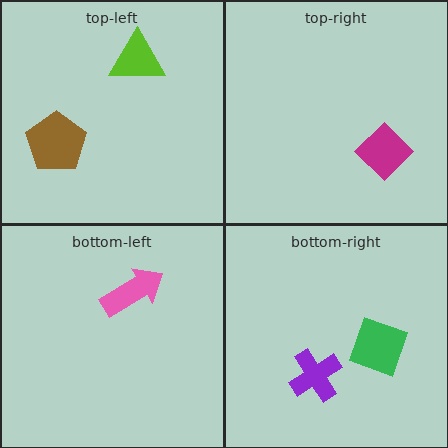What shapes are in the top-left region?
The brown pentagon, the lime triangle.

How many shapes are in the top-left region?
2.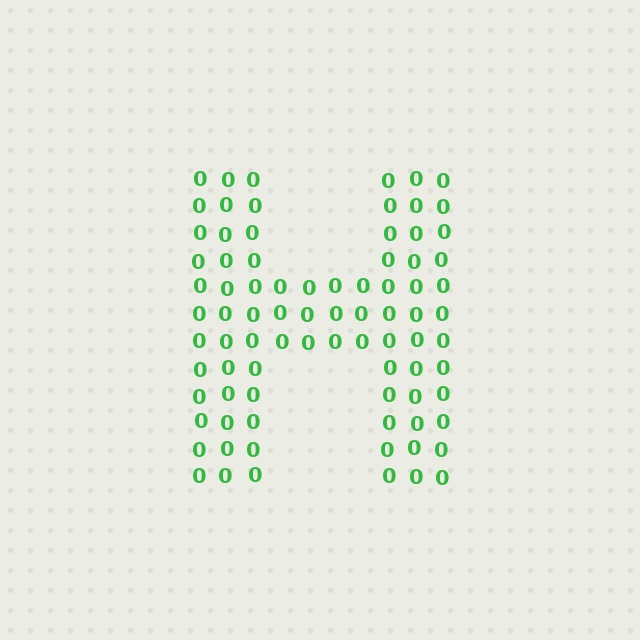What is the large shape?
The large shape is the letter H.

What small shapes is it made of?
It is made of small digit 0's.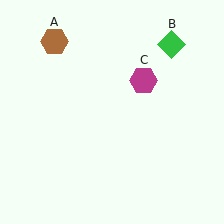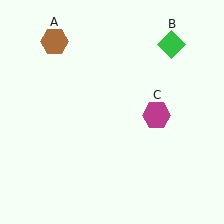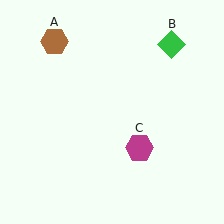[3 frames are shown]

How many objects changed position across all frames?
1 object changed position: magenta hexagon (object C).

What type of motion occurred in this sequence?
The magenta hexagon (object C) rotated clockwise around the center of the scene.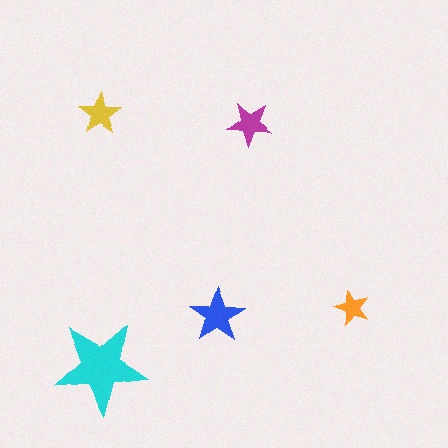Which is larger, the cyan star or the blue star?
The cyan one.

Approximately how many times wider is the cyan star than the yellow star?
About 2 times wider.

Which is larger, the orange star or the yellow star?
The yellow one.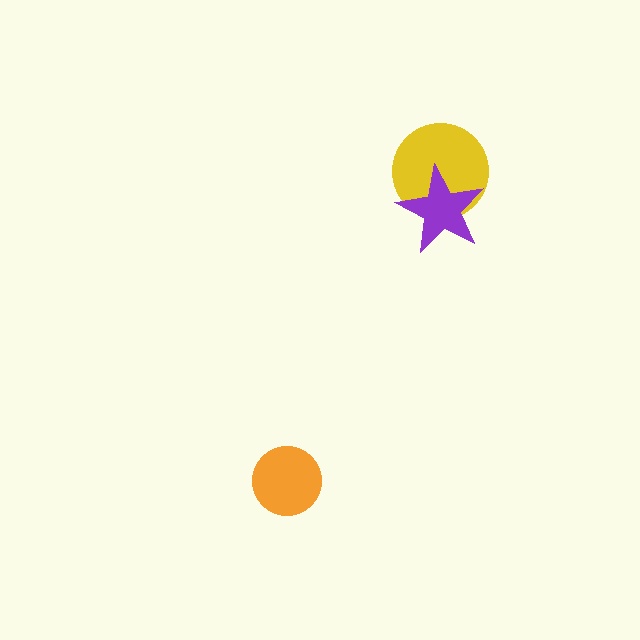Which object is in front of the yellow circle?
The purple star is in front of the yellow circle.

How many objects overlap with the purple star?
1 object overlaps with the purple star.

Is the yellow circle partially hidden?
Yes, it is partially covered by another shape.